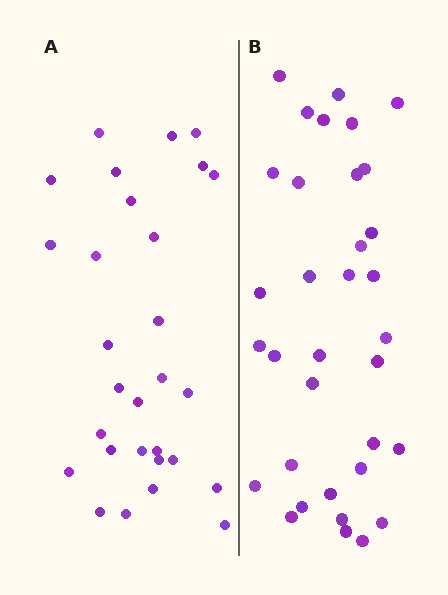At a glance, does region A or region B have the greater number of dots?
Region B (the right region) has more dots.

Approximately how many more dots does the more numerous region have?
Region B has about 5 more dots than region A.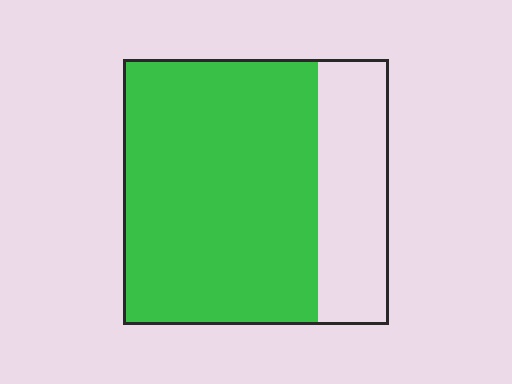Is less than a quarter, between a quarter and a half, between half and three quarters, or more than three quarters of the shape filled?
Between half and three quarters.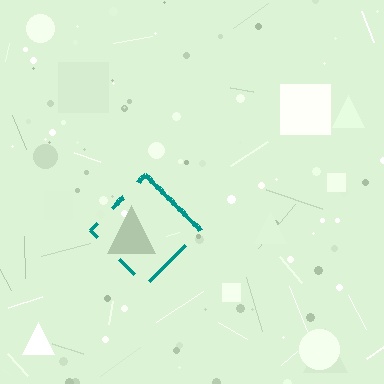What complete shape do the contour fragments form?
The contour fragments form a diamond.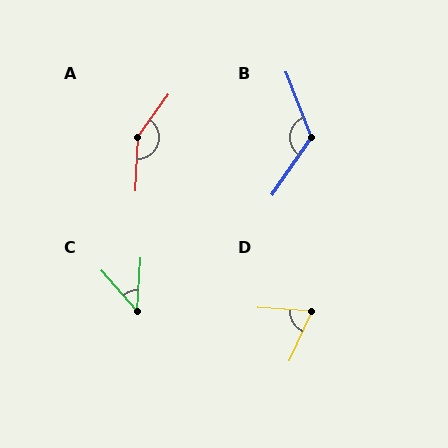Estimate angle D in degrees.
Approximately 70 degrees.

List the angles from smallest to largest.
C (45°), D (70°), B (124°), A (146°).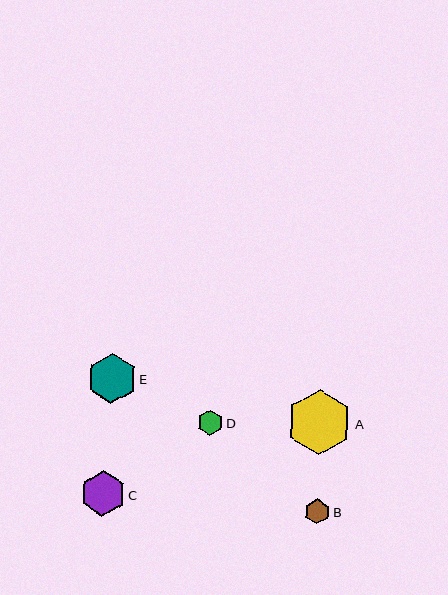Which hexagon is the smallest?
Hexagon B is the smallest with a size of approximately 25 pixels.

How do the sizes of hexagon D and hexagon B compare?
Hexagon D and hexagon B are approximately the same size.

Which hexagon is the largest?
Hexagon A is the largest with a size of approximately 65 pixels.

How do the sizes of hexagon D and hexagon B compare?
Hexagon D and hexagon B are approximately the same size.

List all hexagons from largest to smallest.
From largest to smallest: A, E, C, D, B.